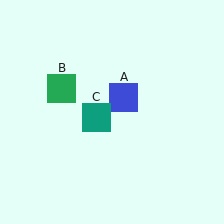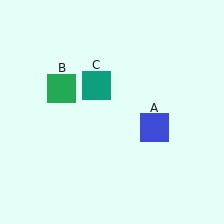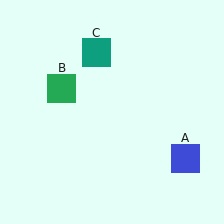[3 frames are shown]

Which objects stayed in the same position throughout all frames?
Green square (object B) remained stationary.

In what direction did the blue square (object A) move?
The blue square (object A) moved down and to the right.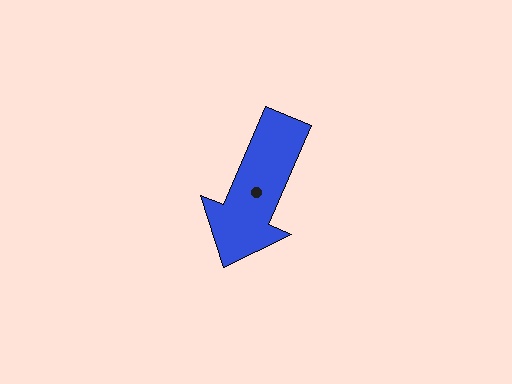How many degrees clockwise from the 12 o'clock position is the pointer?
Approximately 203 degrees.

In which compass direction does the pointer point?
Southwest.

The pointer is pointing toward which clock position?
Roughly 7 o'clock.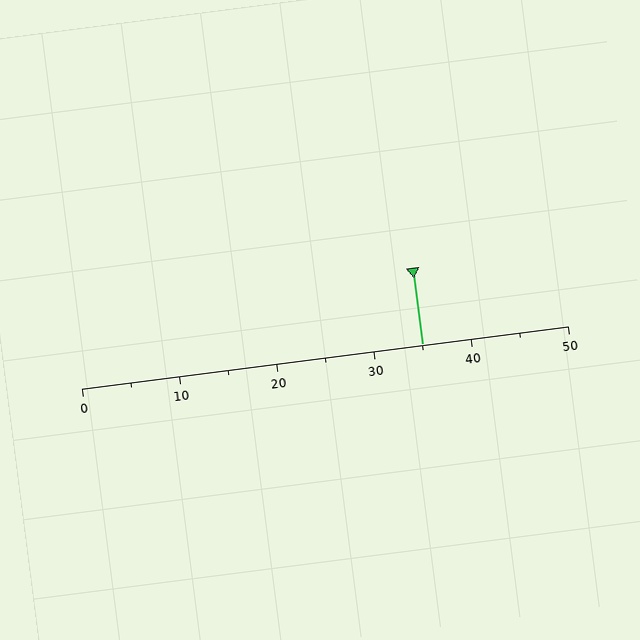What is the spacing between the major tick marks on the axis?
The major ticks are spaced 10 apart.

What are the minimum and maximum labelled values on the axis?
The axis runs from 0 to 50.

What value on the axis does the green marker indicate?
The marker indicates approximately 35.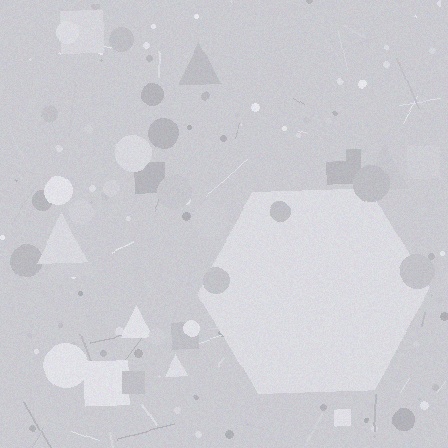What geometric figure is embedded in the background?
A hexagon is embedded in the background.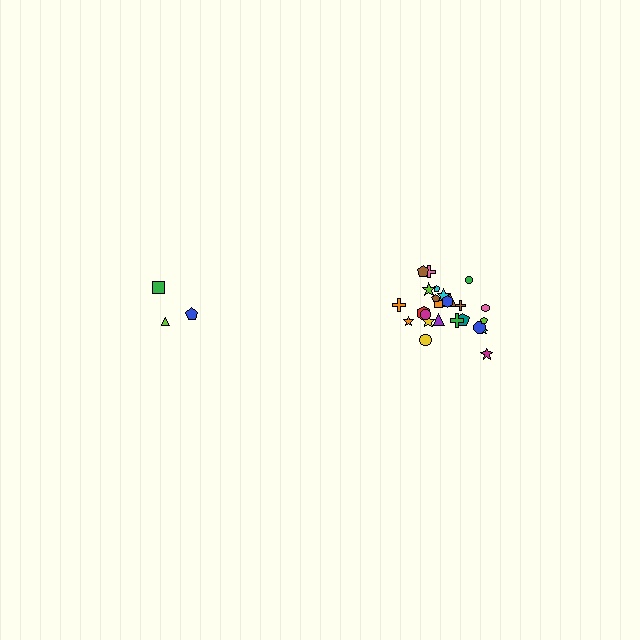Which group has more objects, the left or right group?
The right group.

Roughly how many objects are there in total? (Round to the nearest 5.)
Roughly 30 objects in total.